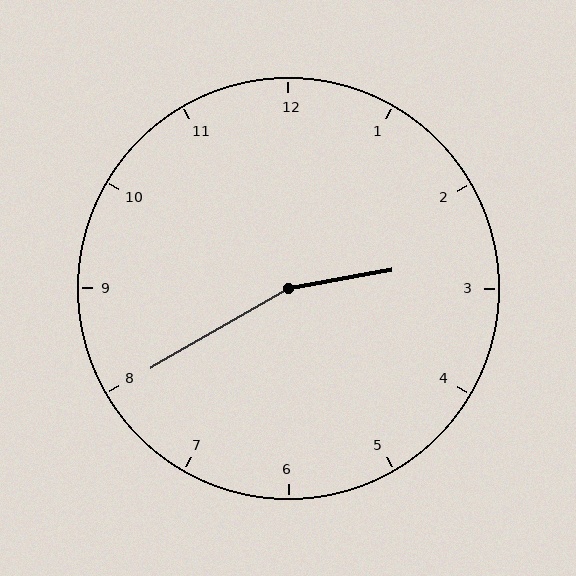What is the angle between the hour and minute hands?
Approximately 160 degrees.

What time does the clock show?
2:40.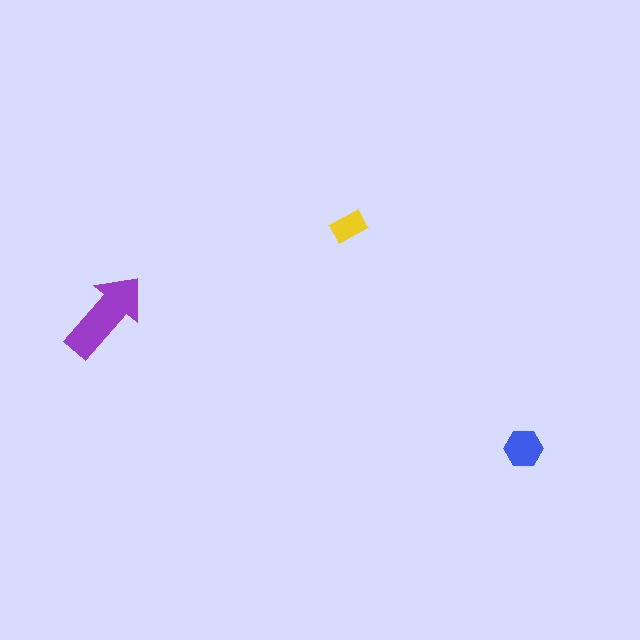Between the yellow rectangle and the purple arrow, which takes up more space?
The purple arrow.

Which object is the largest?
The purple arrow.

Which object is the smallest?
The yellow rectangle.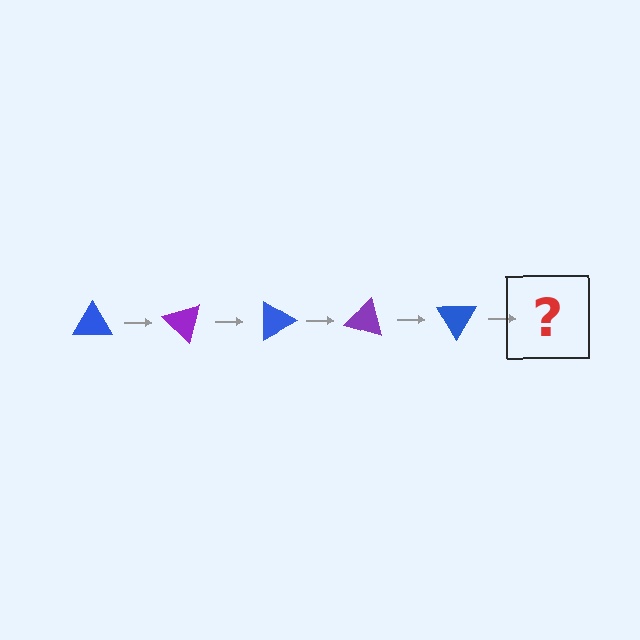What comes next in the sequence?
The next element should be a purple triangle, rotated 225 degrees from the start.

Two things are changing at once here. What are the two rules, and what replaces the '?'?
The two rules are that it rotates 45 degrees each step and the color cycles through blue and purple. The '?' should be a purple triangle, rotated 225 degrees from the start.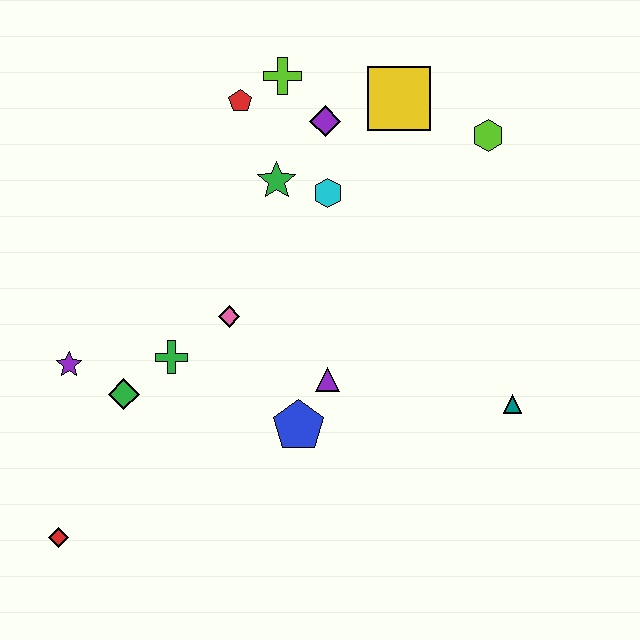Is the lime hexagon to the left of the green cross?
No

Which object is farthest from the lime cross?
The red diamond is farthest from the lime cross.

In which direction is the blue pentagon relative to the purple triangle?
The blue pentagon is below the purple triangle.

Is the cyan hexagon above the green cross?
Yes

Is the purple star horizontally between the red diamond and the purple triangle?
Yes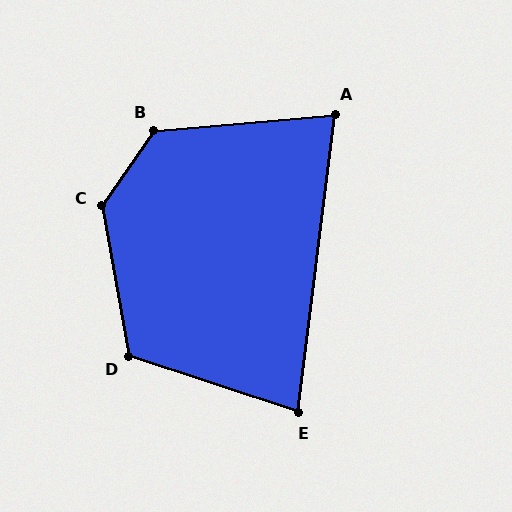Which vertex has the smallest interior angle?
A, at approximately 78 degrees.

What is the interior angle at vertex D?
Approximately 118 degrees (obtuse).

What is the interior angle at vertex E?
Approximately 79 degrees (acute).